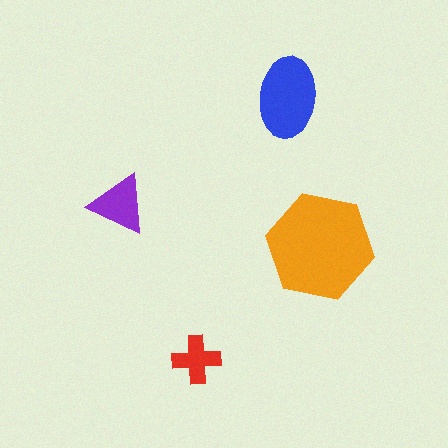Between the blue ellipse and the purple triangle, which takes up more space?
The blue ellipse.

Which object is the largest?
The orange hexagon.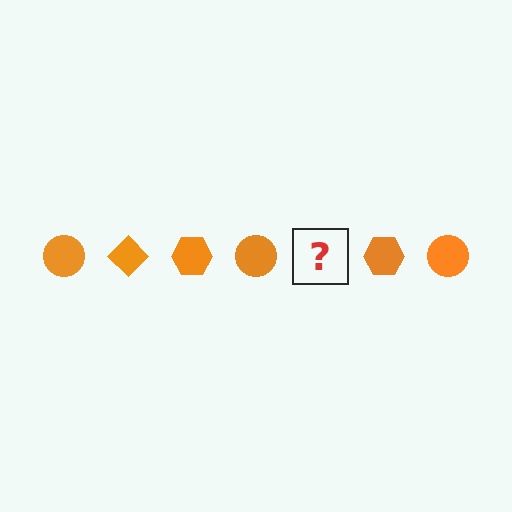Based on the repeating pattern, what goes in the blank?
The blank should be an orange diamond.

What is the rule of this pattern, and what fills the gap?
The rule is that the pattern cycles through circle, diamond, hexagon shapes in orange. The gap should be filled with an orange diamond.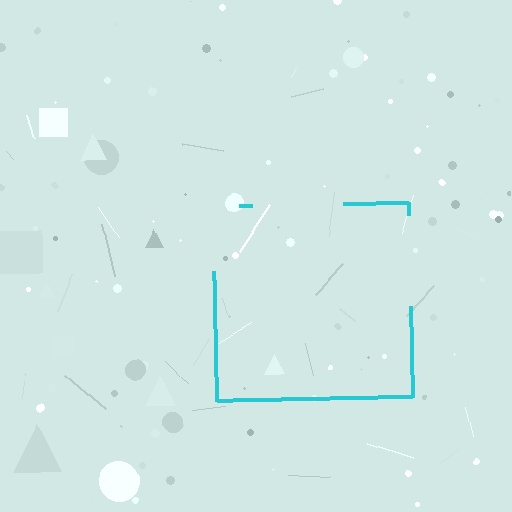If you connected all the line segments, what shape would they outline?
They would outline a square.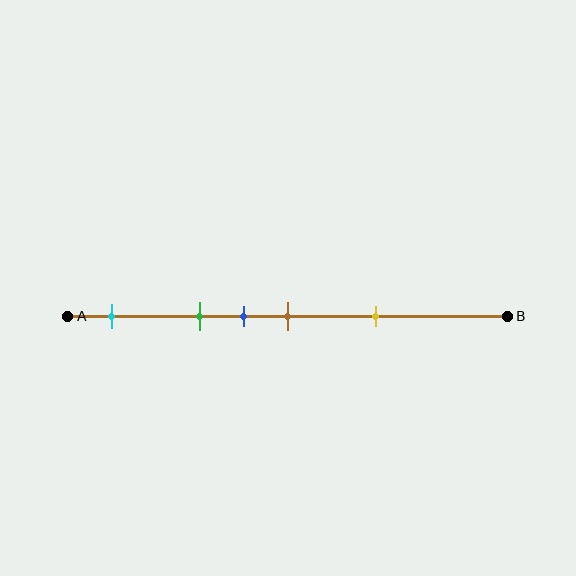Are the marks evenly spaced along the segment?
No, the marks are not evenly spaced.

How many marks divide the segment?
There are 5 marks dividing the segment.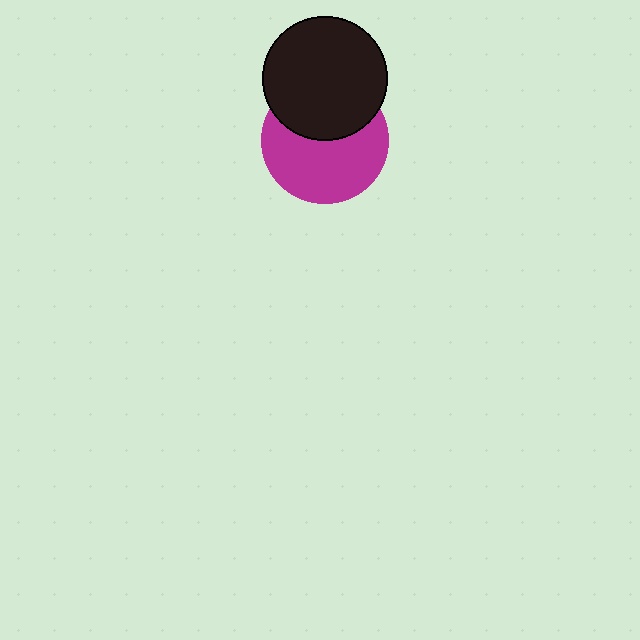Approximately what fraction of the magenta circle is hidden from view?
Roughly 39% of the magenta circle is hidden behind the black circle.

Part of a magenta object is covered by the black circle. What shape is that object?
It is a circle.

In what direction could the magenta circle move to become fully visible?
The magenta circle could move down. That would shift it out from behind the black circle entirely.